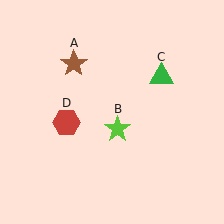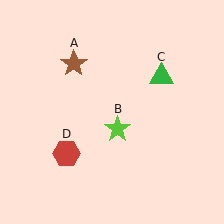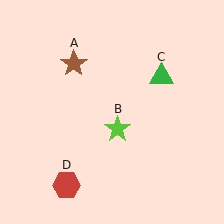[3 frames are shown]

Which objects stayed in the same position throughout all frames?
Brown star (object A) and lime star (object B) and green triangle (object C) remained stationary.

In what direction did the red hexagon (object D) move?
The red hexagon (object D) moved down.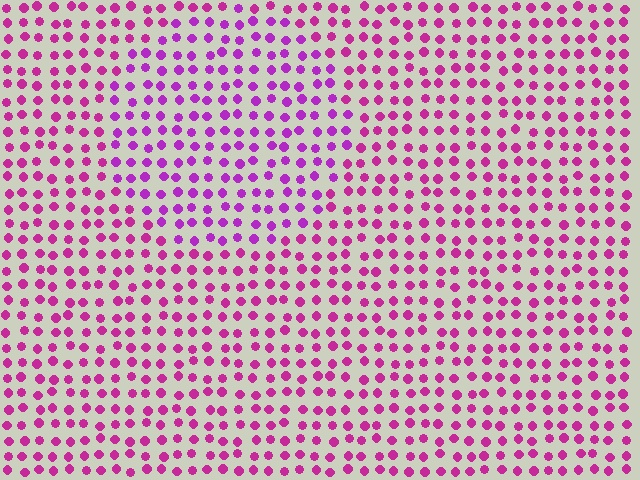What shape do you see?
I see a circle.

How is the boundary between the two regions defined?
The boundary is defined purely by a slight shift in hue (about 24 degrees). Spacing, size, and orientation are identical on both sides.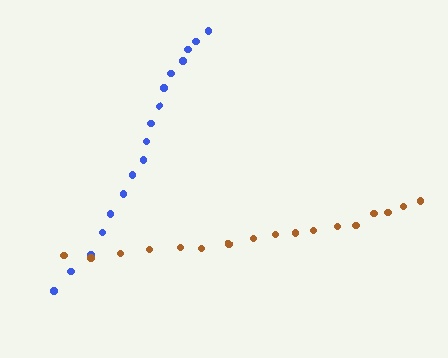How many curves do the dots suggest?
There are 2 distinct paths.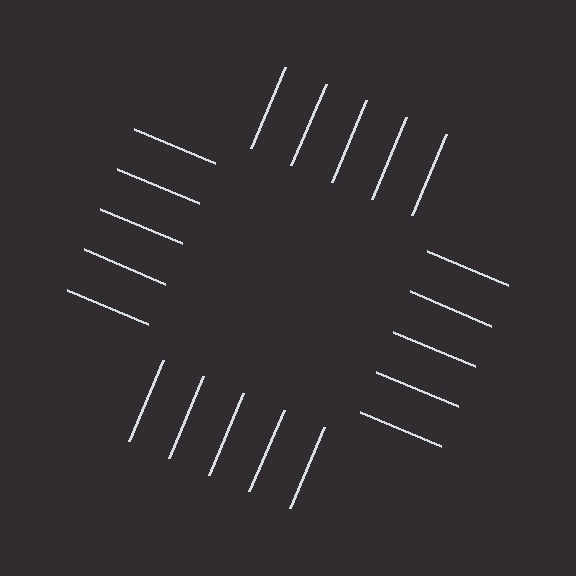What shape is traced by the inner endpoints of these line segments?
An illusory square — the line segments terminate on its edges but no continuous stroke is drawn.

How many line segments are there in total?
20 — 5 along each of the 4 edges.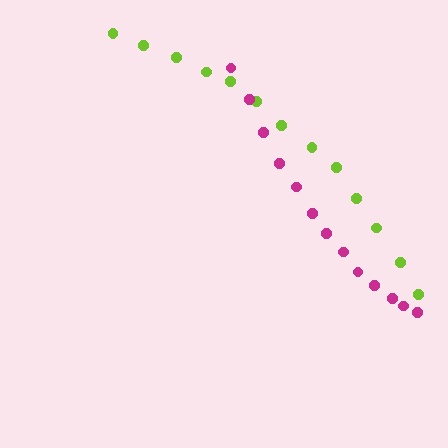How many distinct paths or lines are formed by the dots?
There are 2 distinct paths.